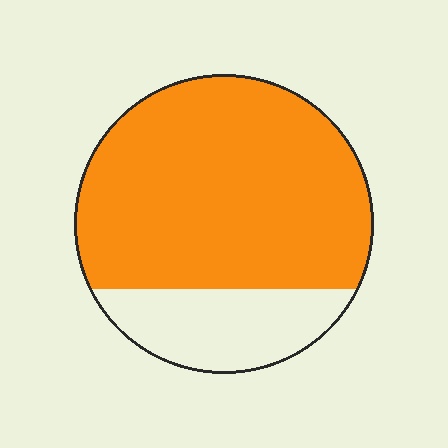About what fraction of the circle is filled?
About three quarters (3/4).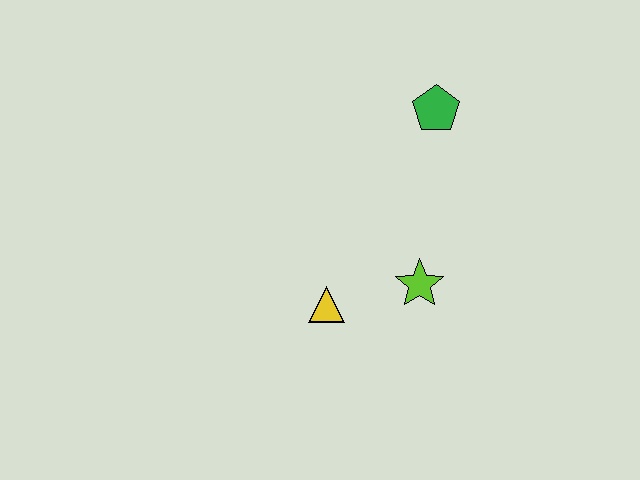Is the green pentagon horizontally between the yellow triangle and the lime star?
No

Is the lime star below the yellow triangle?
No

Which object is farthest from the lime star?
The green pentagon is farthest from the lime star.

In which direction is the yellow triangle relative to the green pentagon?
The yellow triangle is below the green pentagon.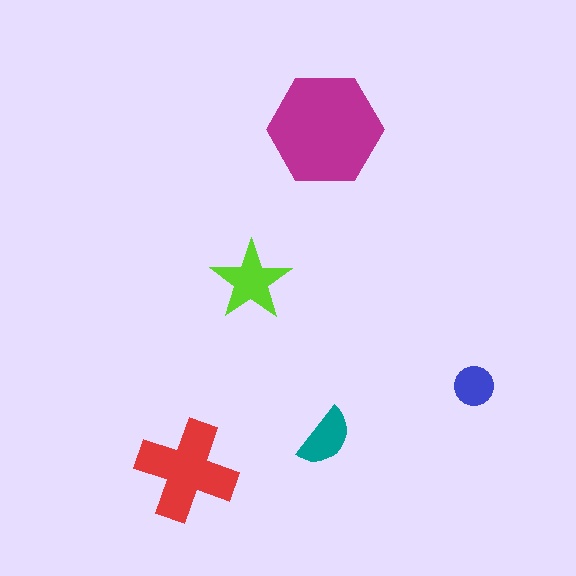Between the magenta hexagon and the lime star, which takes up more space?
The magenta hexagon.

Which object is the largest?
The magenta hexagon.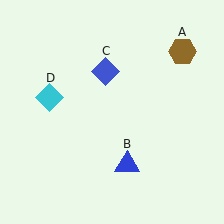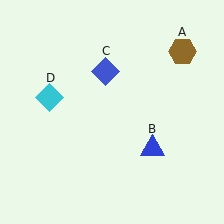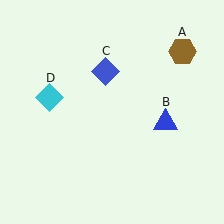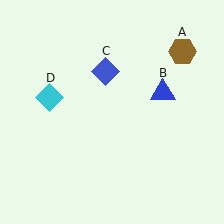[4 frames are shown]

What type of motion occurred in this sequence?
The blue triangle (object B) rotated counterclockwise around the center of the scene.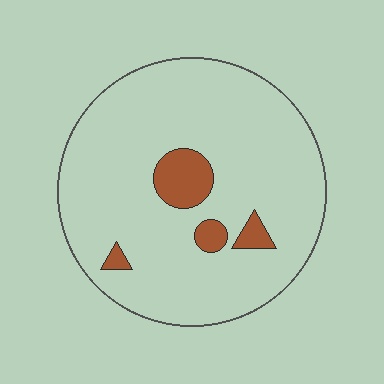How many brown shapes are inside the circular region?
4.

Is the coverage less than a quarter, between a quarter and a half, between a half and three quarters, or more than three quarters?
Less than a quarter.